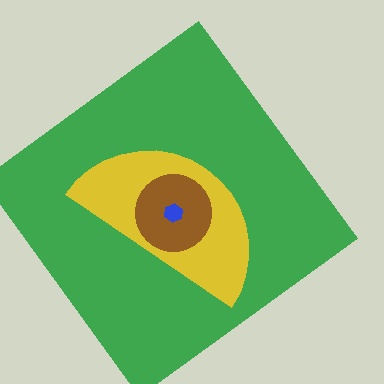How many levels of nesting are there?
4.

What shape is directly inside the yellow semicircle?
The brown circle.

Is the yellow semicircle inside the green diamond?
Yes.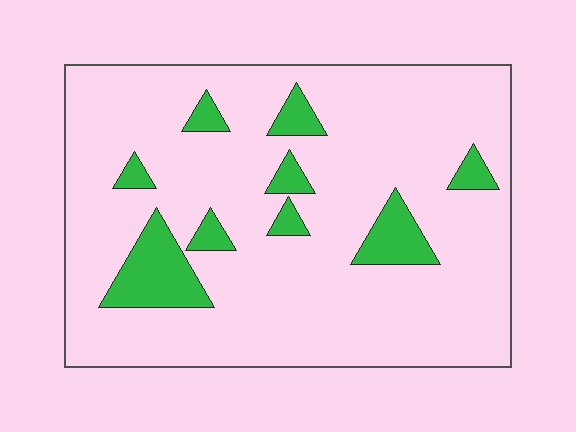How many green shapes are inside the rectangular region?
9.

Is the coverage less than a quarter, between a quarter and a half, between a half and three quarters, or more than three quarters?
Less than a quarter.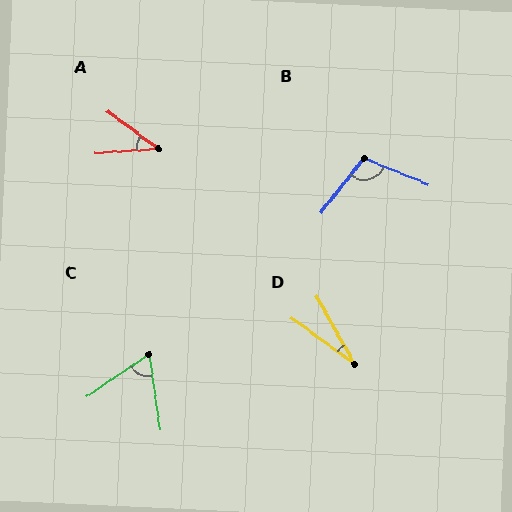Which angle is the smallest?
D, at approximately 24 degrees.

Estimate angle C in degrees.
Approximately 65 degrees.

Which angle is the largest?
B, at approximately 106 degrees.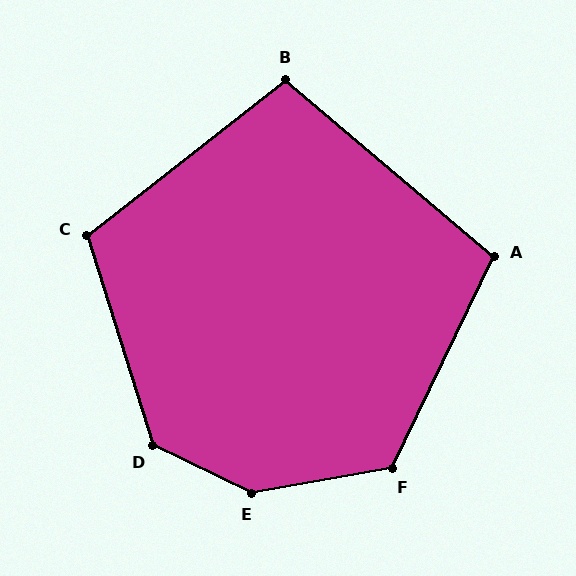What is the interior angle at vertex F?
Approximately 126 degrees (obtuse).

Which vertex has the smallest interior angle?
B, at approximately 102 degrees.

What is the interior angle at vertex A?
Approximately 105 degrees (obtuse).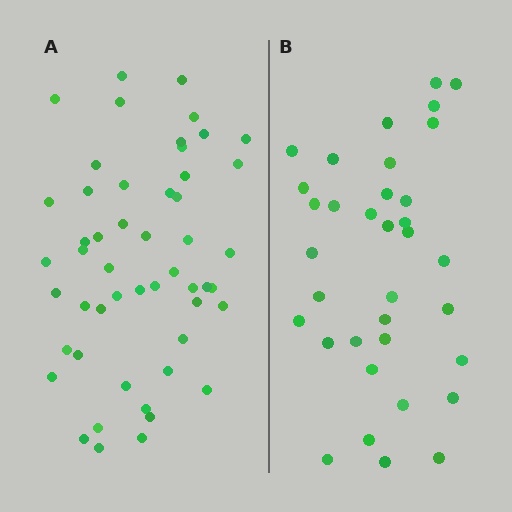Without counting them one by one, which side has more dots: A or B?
Region A (the left region) has more dots.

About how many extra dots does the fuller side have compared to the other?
Region A has approximately 15 more dots than region B.